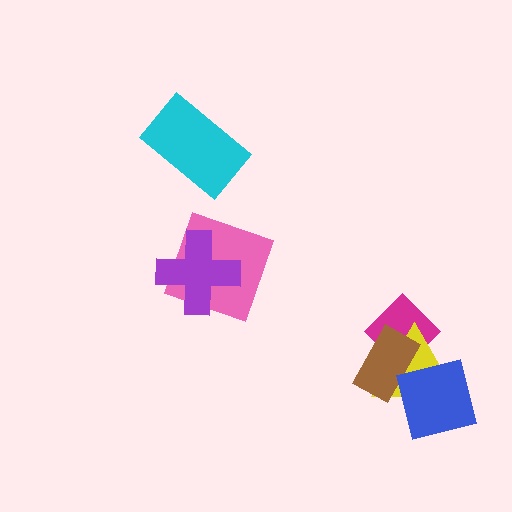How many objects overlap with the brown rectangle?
2 objects overlap with the brown rectangle.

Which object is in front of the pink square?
The purple cross is in front of the pink square.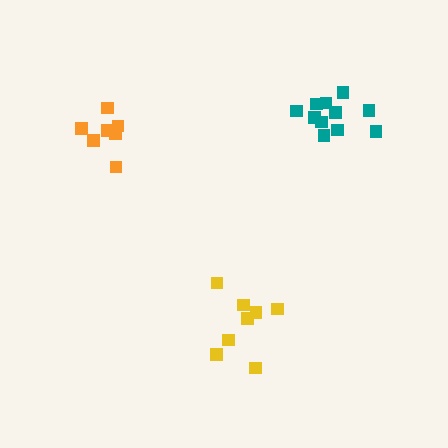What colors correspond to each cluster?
The clusters are colored: orange, yellow, teal.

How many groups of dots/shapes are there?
There are 3 groups.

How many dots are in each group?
Group 1: 7 dots, Group 2: 8 dots, Group 3: 11 dots (26 total).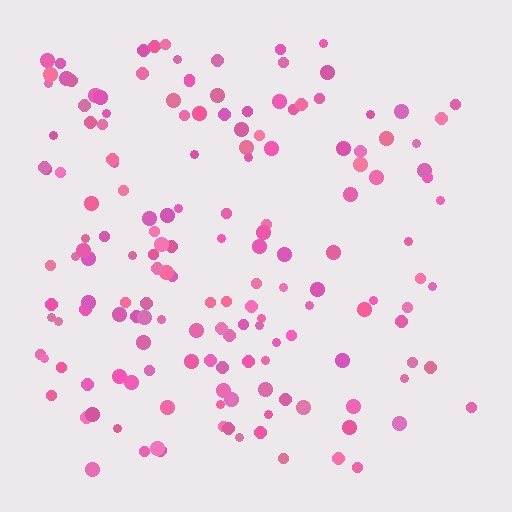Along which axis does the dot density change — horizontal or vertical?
Horizontal.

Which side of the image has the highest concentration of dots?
The left.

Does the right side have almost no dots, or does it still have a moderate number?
Still a moderate number, just noticeably fewer than the left.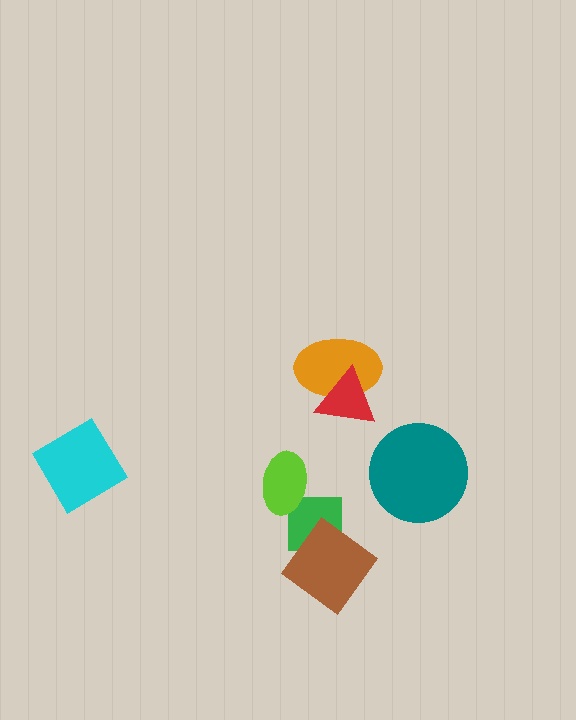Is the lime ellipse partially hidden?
No, no other shape covers it.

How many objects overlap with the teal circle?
0 objects overlap with the teal circle.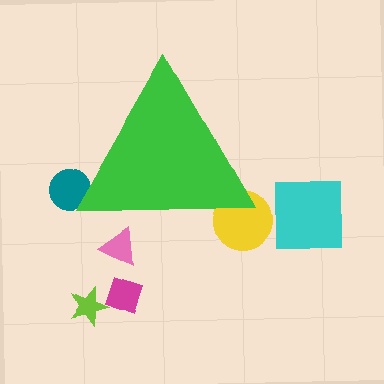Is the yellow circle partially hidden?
Yes, the yellow circle is partially hidden behind the green triangle.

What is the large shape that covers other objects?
A green triangle.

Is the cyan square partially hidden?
No, the cyan square is fully visible.